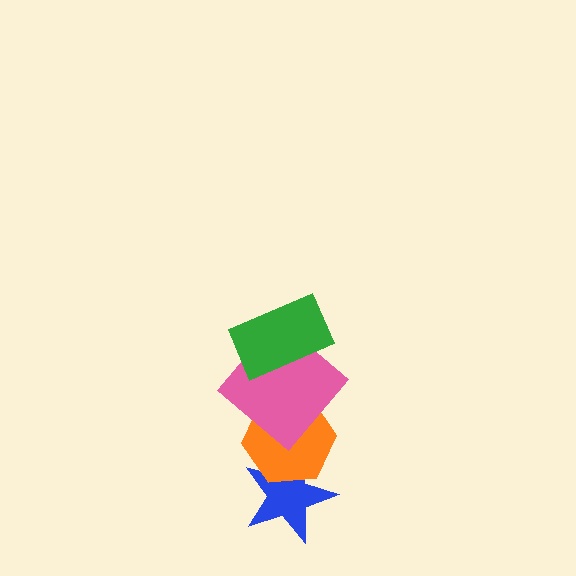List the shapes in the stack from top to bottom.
From top to bottom: the green rectangle, the pink diamond, the orange hexagon, the blue star.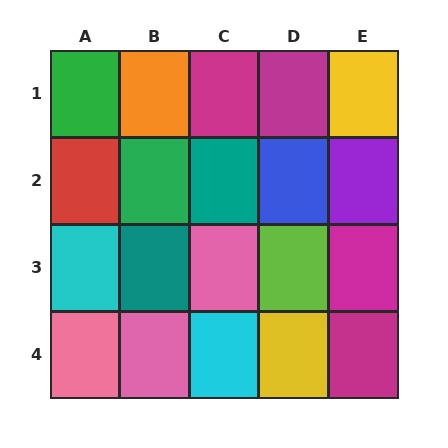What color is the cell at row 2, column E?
Purple.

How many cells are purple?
1 cell is purple.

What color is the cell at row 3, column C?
Pink.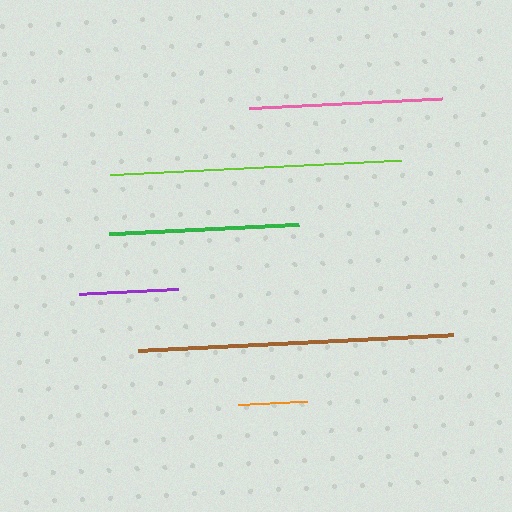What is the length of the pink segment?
The pink segment is approximately 194 pixels long.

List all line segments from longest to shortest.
From longest to shortest: brown, lime, pink, green, purple, orange.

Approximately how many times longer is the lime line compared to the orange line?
The lime line is approximately 4.2 times the length of the orange line.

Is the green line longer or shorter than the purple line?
The green line is longer than the purple line.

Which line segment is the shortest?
The orange line is the shortest at approximately 69 pixels.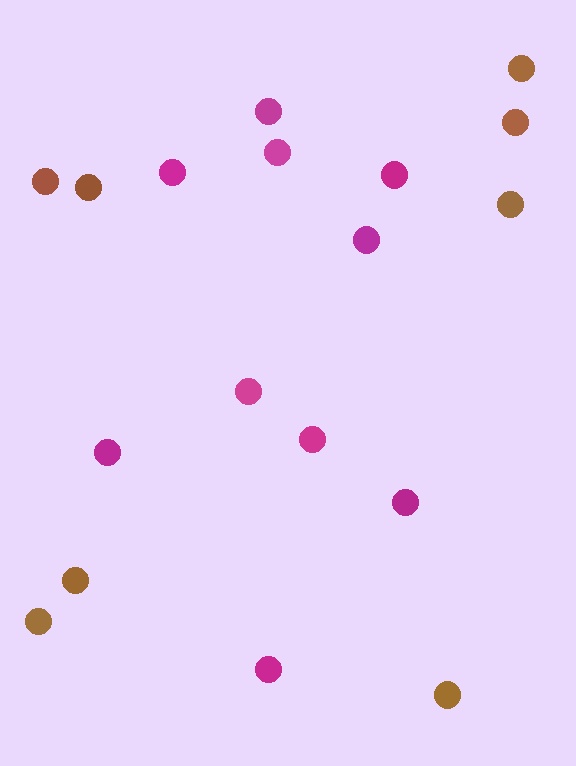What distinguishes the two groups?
There are 2 groups: one group of brown circles (8) and one group of magenta circles (10).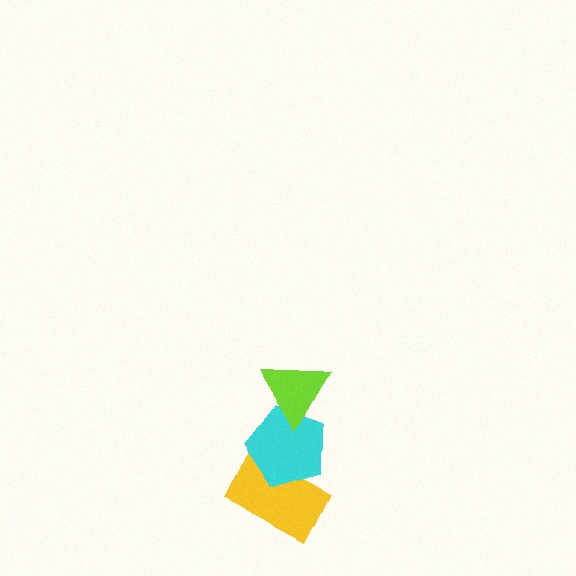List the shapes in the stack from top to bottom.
From top to bottom: the lime triangle, the cyan pentagon, the yellow rectangle.